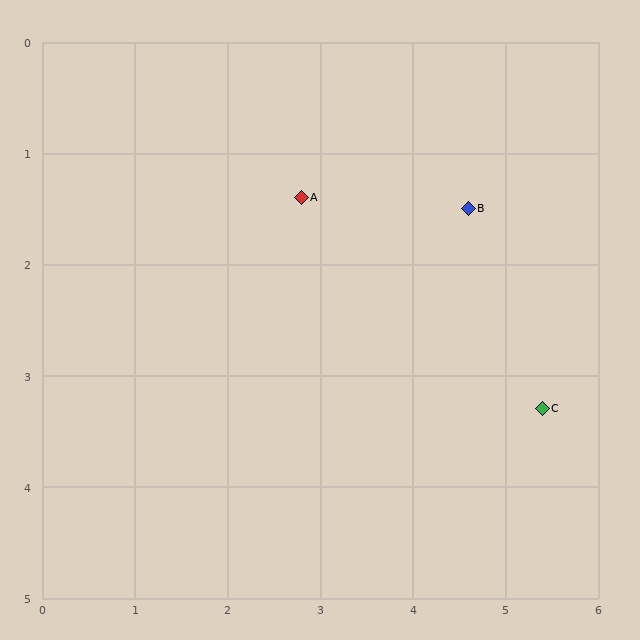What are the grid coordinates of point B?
Point B is at approximately (4.6, 1.5).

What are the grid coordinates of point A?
Point A is at approximately (2.8, 1.4).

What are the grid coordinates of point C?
Point C is at approximately (5.4, 3.3).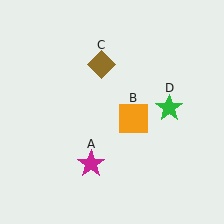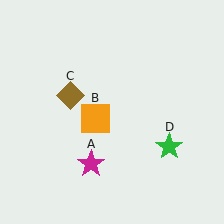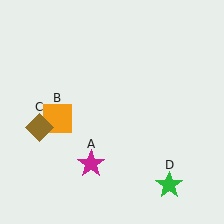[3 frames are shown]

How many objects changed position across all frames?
3 objects changed position: orange square (object B), brown diamond (object C), green star (object D).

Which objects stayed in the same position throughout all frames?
Magenta star (object A) remained stationary.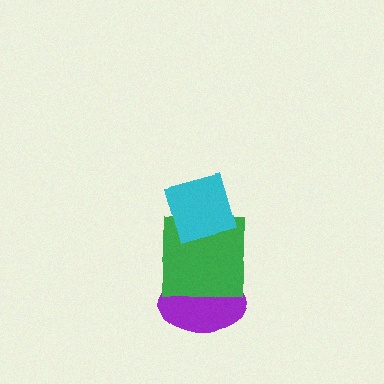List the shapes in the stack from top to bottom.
From top to bottom: the cyan diamond, the green square, the purple ellipse.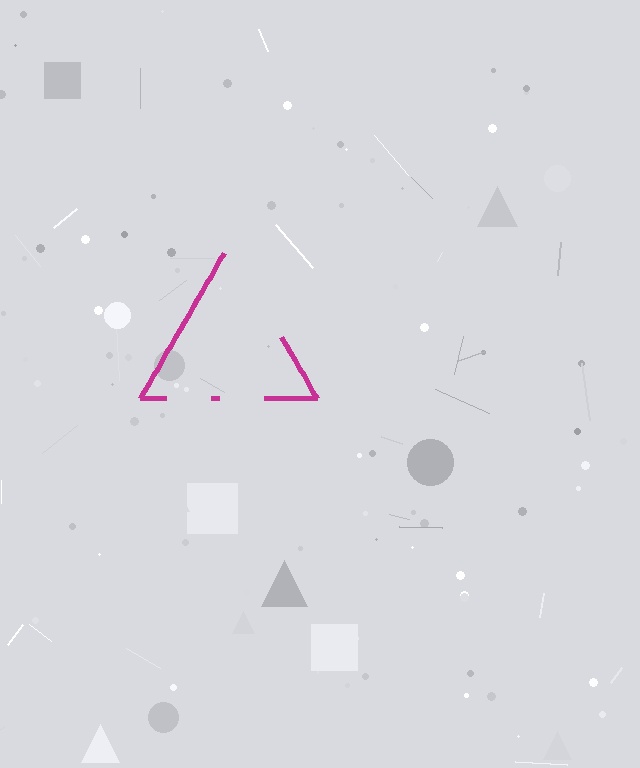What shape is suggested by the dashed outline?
The dashed outline suggests a triangle.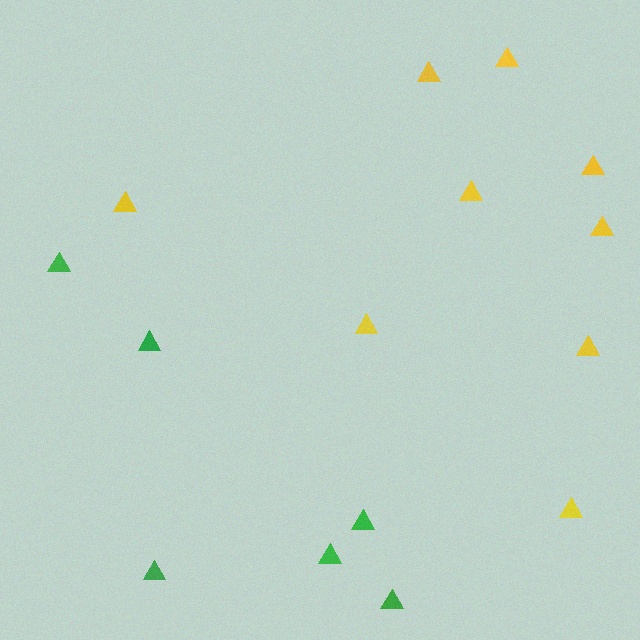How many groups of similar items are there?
There are 2 groups: one group of green triangles (6) and one group of yellow triangles (9).